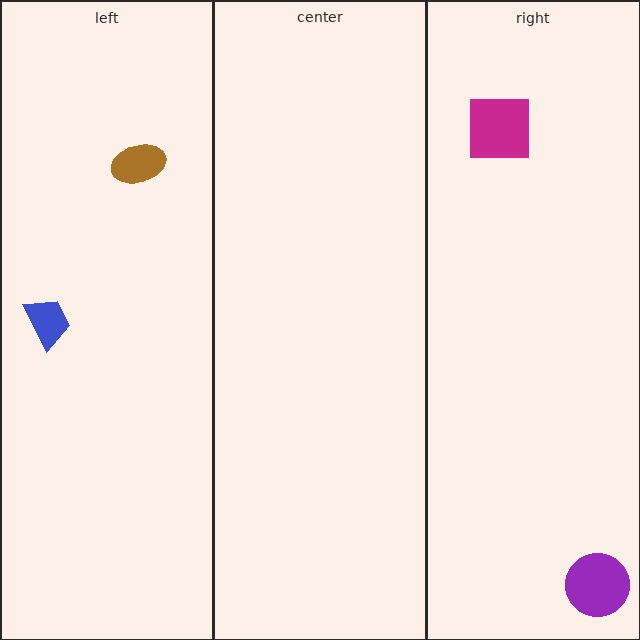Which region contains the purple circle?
The right region.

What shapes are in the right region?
The magenta square, the purple circle.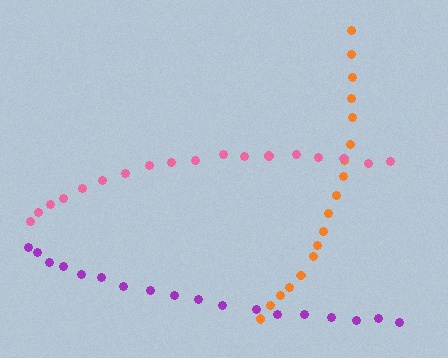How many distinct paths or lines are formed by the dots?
There are 3 distinct paths.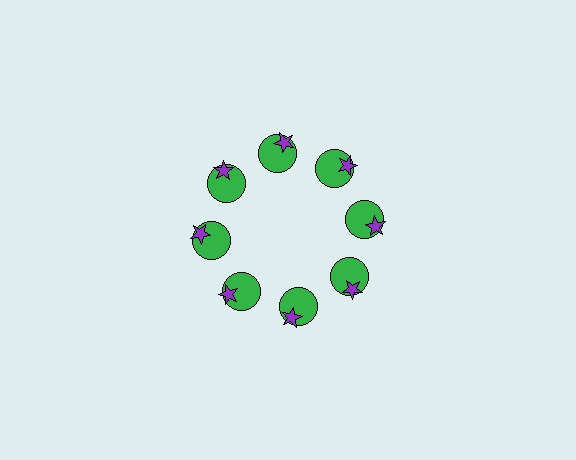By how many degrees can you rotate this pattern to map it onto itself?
The pattern maps onto itself every 45 degrees of rotation.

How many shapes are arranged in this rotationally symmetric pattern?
There are 16 shapes, arranged in 8 groups of 2.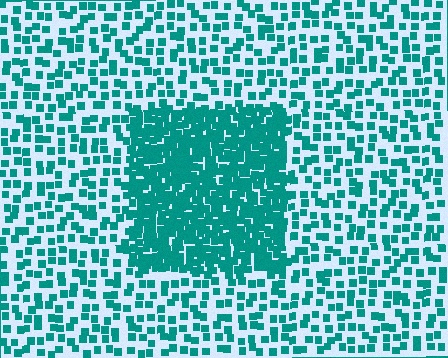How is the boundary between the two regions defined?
The boundary is defined by a change in element density (approximately 2.7x ratio). All elements are the same color, size, and shape.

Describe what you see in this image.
The image contains small teal elements arranged at two different densities. A rectangle-shaped region is visible where the elements are more densely packed than the surrounding area.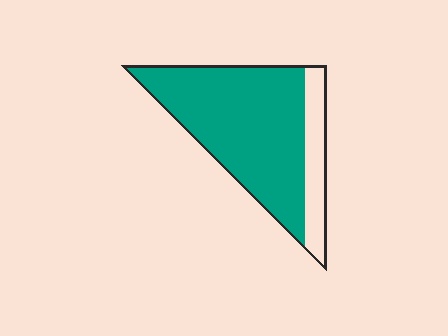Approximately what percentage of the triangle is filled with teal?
Approximately 80%.